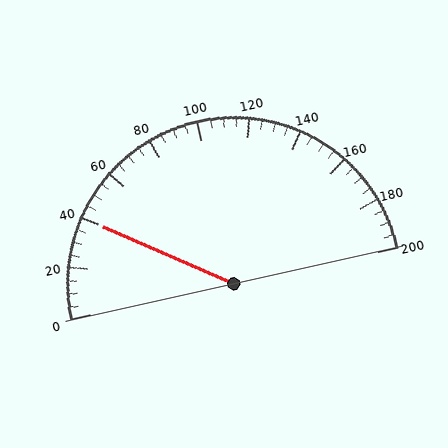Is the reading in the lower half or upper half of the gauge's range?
The reading is in the lower half of the range (0 to 200).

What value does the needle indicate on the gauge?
The needle indicates approximately 40.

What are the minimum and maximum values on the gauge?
The gauge ranges from 0 to 200.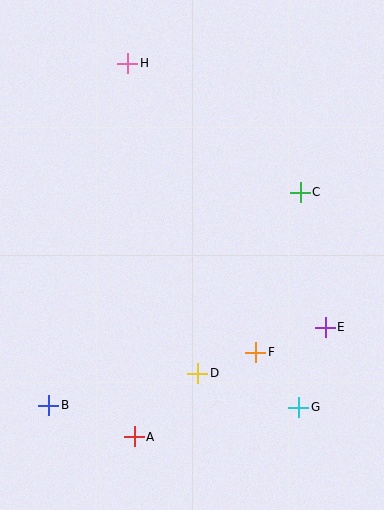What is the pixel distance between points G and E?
The distance between G and E is 84 pixels.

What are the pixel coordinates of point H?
Point H is at (128, 63).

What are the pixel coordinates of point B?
Point B is at (49, 405).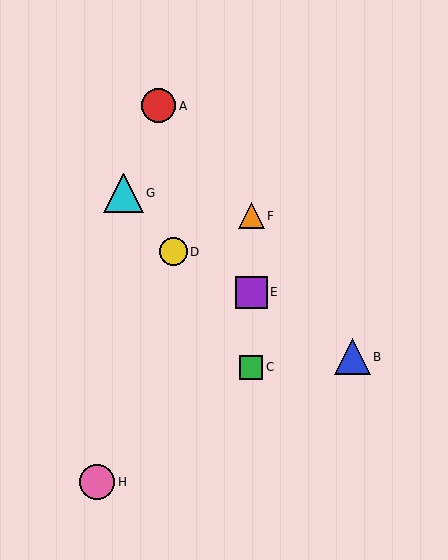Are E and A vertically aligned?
No, E is at x≈251 and A is at x≈159.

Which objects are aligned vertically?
Objects C, E, F are aligned vertically.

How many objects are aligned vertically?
3 objects (C, E, F) are aligned vertically.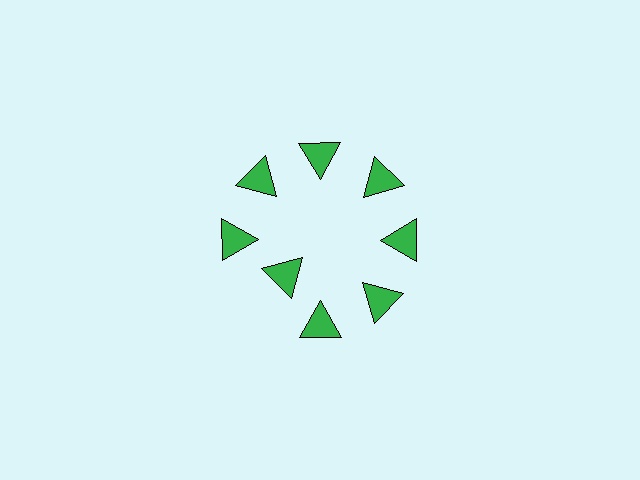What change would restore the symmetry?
The symmetry would be restored by moving it outward, back onto the ring so that all 8 triangles sit at equal angles and equal distance from the center.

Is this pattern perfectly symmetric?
No. The 8 green triangles are arranged in a ring, but one element near the 8 o'clock position is pulled inward toward the center, breaking the 8-fold rotational symmetry.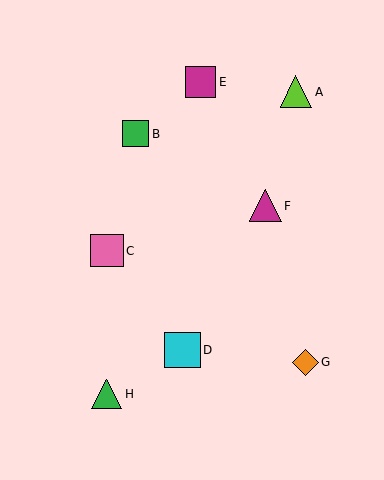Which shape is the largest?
The cyan square (labeled D) is the largest.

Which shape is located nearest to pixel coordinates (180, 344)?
The cyan square (labeled D) at (182, 350) is nearest to that location.